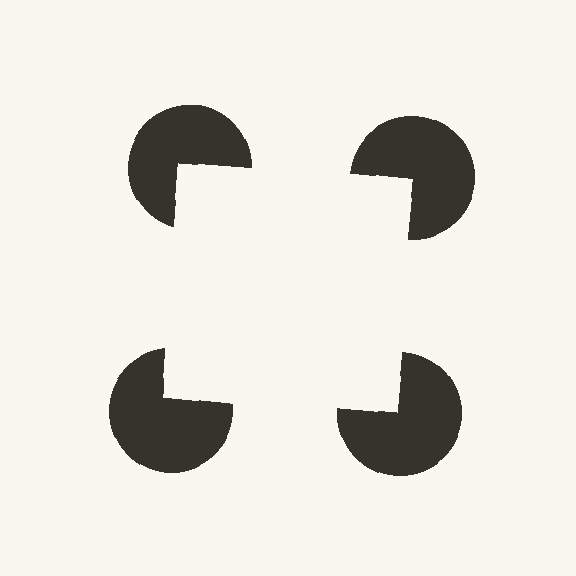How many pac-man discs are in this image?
There are 4 — one at each vertex of the illusory square.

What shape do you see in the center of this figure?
An illusory square — its edges are inferred from the aligned wedge cuts in the pac-man discs, not physically drawn.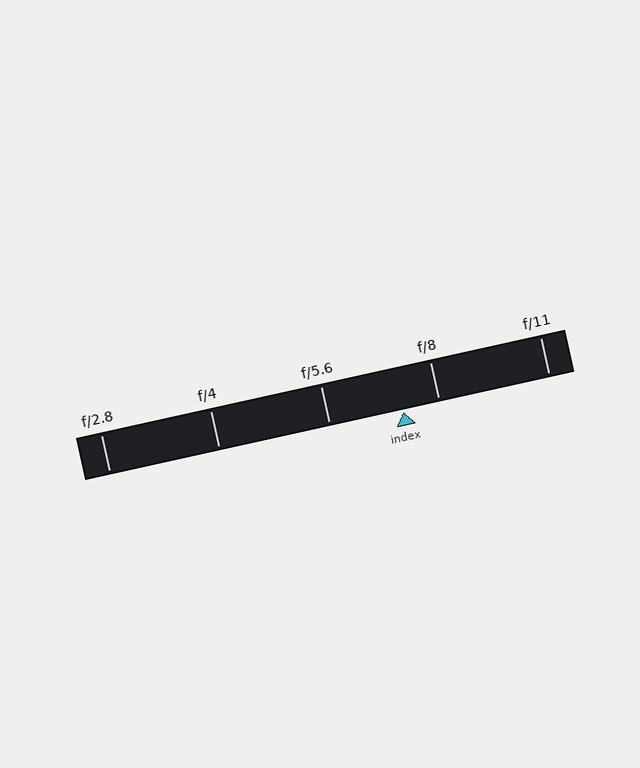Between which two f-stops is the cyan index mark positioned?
The index mark is between f/5.6 and f/8.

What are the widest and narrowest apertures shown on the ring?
The widest aperture shown is f/2.8 and the narrowest is f/11.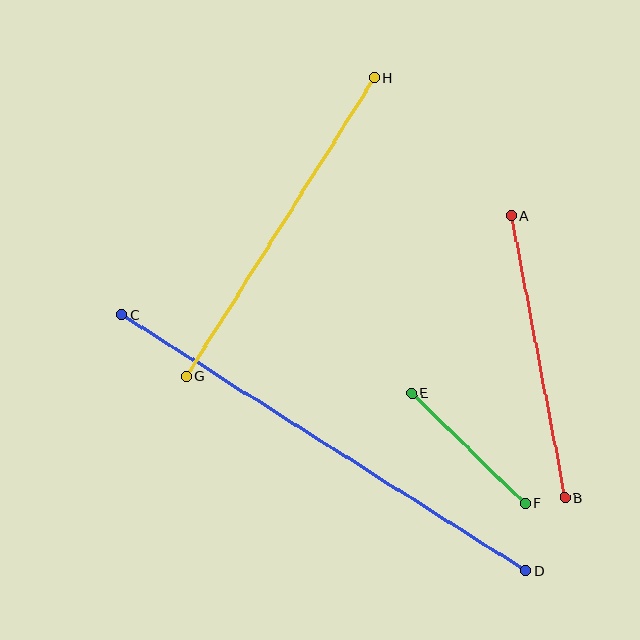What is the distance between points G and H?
The distance is approximately 353 pixels.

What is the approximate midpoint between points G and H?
The midpoint is at approximately (280, 227) pixels.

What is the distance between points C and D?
The distance is approximately 479 pixels.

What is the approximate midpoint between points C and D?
The midpoint is at approximately (324, 443) pixels.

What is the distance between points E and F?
The distance is approximately 158 pixels.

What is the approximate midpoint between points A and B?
The midpoint is at approximately (538, 357) pixels.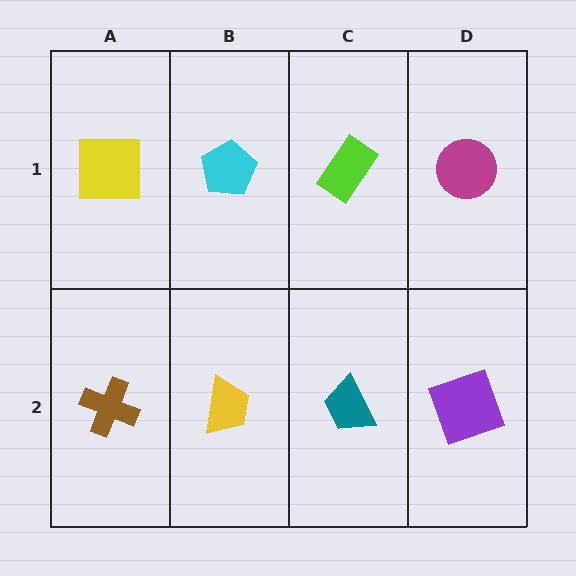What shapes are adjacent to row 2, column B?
A cyan pentagon (row 1, column B), a brown cross (row 2, column A), a teal trapezoid (row 2, column C).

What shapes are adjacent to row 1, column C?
A teal trapezoid (row 2, column C), a cyan pentagon (row 1, column B), a magenta circle (row 1, column D).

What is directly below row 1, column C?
A teal trapezoid.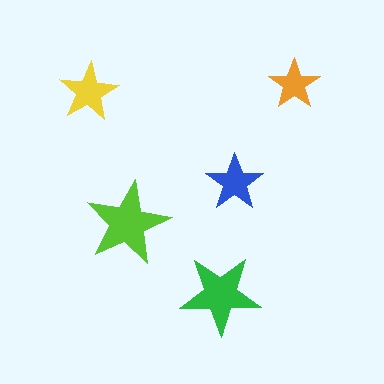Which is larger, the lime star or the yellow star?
The lime one.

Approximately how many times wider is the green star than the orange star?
About 1.5 times wider.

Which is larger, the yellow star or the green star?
The green one.